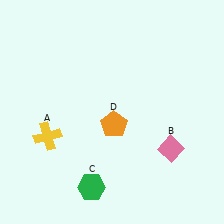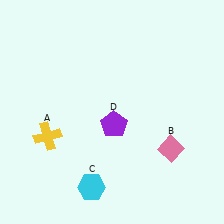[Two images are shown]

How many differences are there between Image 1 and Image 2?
There are 2 differences between the two images.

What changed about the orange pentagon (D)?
In Image 1, D is orange. In Image 2, it changed to purple.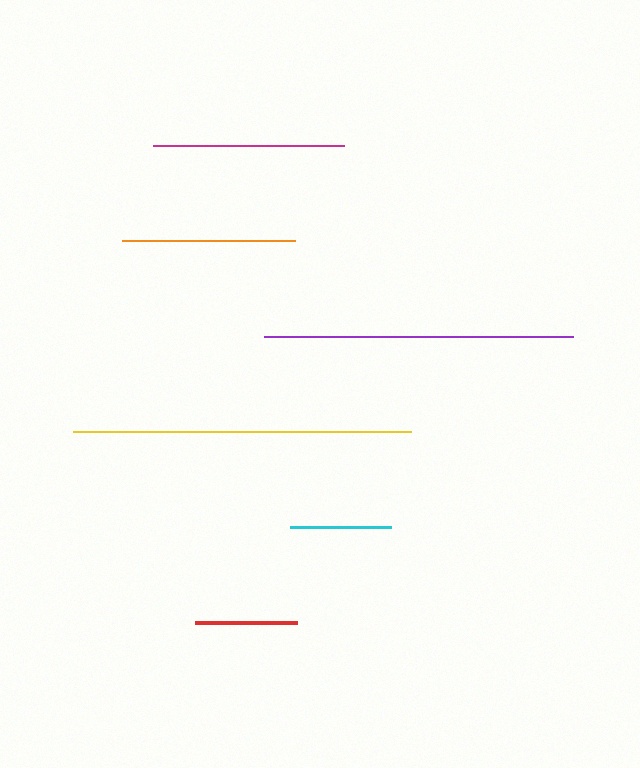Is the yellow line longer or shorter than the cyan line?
The yellow line is longer than the cyan line.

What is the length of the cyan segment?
The cyan segment is approximately 101 pixels long.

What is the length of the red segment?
The red segment is approximately 102 pixels long.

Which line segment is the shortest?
The cyan line is the shortest at approximately 101 pixels.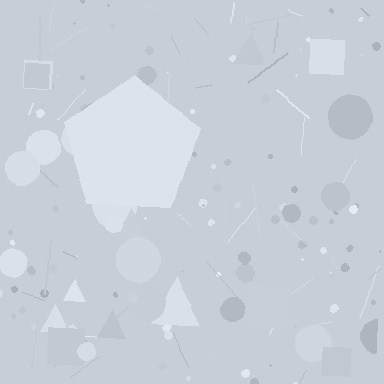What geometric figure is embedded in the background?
A pentagon is embedded in the background.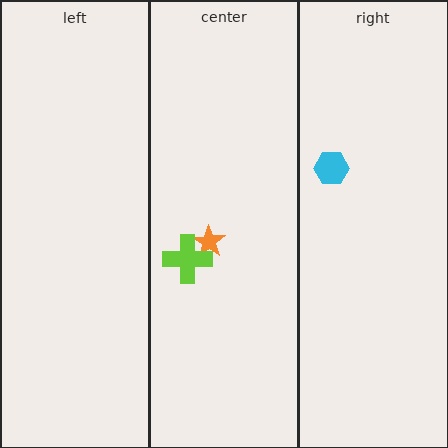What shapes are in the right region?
The cyan hexagon.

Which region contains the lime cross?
The center region.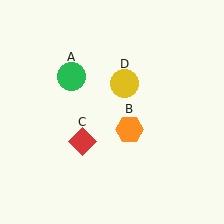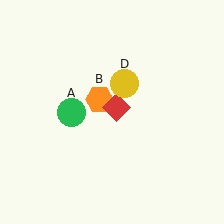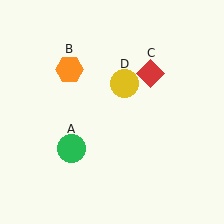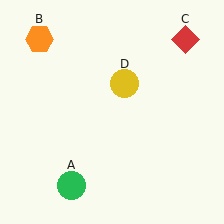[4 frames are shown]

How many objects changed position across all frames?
3 objects changed position: green circle (object A), orange hexagon (object B), red diamond (object C).